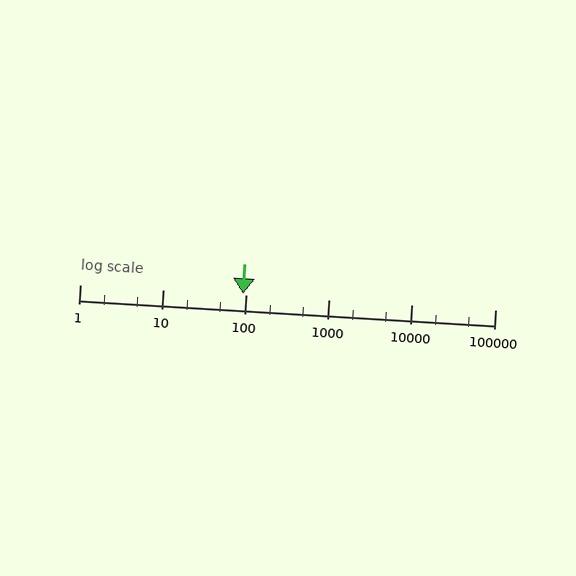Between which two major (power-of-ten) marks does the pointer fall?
The pointer is between 10 and 100.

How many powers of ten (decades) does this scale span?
The scale spans 5 decades, from 1 to 100000.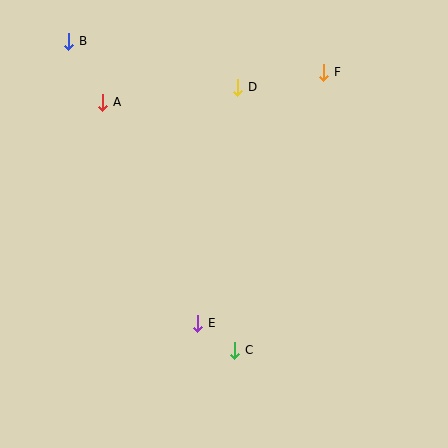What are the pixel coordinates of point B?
Point B is at (69, 41).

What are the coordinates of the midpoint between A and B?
The midpoint between A and B is at (86, 72).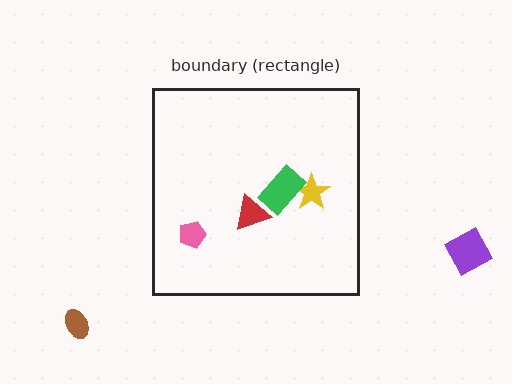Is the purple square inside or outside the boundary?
Outside.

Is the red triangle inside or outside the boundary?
Inside.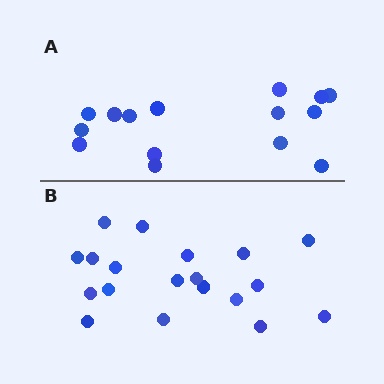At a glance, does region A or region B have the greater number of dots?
Region B (the bottom region) has more dots.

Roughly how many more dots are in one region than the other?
Region B has about 4 more dots than region A.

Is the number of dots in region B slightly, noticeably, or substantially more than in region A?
Region B has noticeably more, but not dramatically so. The ratio is roughly 1.3 to 1.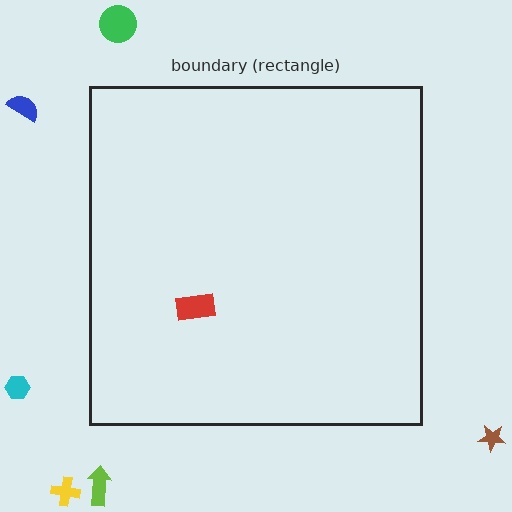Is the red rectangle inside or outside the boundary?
Inside.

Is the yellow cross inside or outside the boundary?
Outside.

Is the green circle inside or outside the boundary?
Outside.